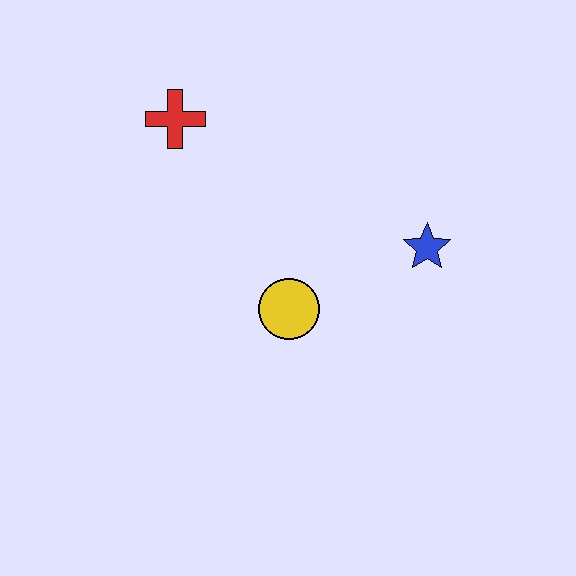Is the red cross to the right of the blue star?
No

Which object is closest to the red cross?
The yellow circle is closest to the red cross.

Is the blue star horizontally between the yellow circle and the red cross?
No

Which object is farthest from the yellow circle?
The red cross is farthest from the yellow circle.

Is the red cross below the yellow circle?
No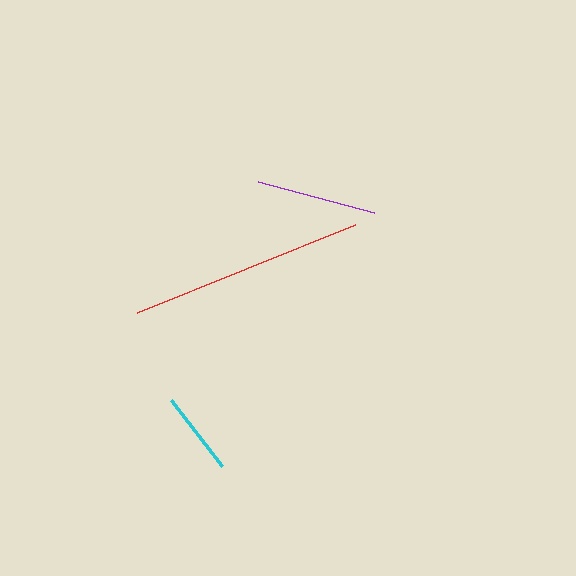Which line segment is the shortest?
The cyan line is the shortest at approximately 83 pixels.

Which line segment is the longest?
The red line is the longest at approximately 235 pixels.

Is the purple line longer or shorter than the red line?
The red line is longer than the purple line.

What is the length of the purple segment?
The purple segment is approximately 120 pixels long.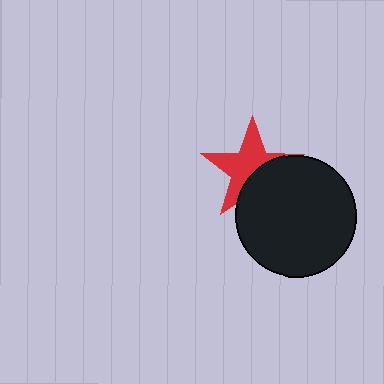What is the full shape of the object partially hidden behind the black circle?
The partially hidden object is a red star.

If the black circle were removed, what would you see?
You would see the complete red star.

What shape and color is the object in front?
The object in front is a black circle.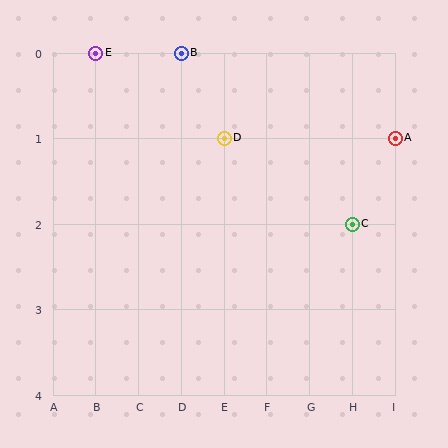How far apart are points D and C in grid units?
Points D and C are 3 columns and 1 row apart (about 3.2 grid units diagonally).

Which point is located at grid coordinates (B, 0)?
Point E is at (B, 0).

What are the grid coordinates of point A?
Point A is at grid coordinates (I, 1).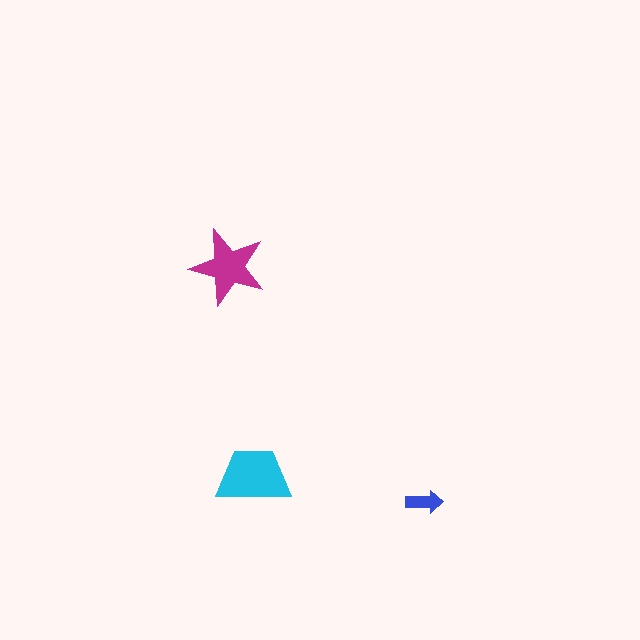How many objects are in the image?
There are 3 objects in the image.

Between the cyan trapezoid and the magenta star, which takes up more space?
The cyan trapezoid.